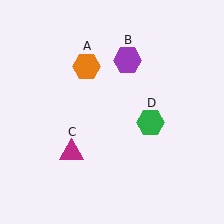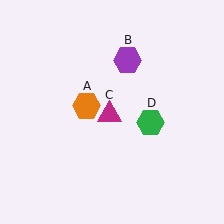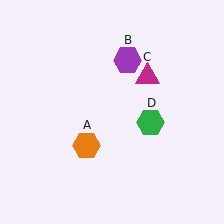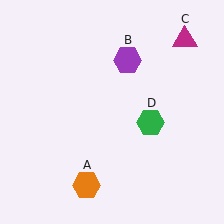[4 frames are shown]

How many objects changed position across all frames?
2 objects changed position: orange hexagon (object A), magenta triangle (object C).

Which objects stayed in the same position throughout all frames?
Purple hexagon (object B) and green hexagon (object D) remained stationary.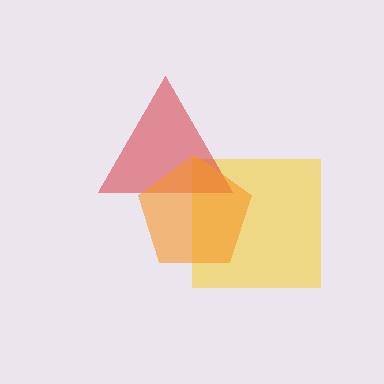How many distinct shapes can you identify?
There are 3 distinct shapes: a yellow square, a red triangle, an orange pentagon.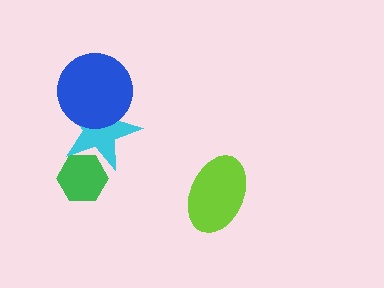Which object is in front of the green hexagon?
The cyan star is in front of the green hexagon.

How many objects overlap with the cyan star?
2 objects overlap with the cyan star.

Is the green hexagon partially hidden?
Yes, it is partially covered by another shape.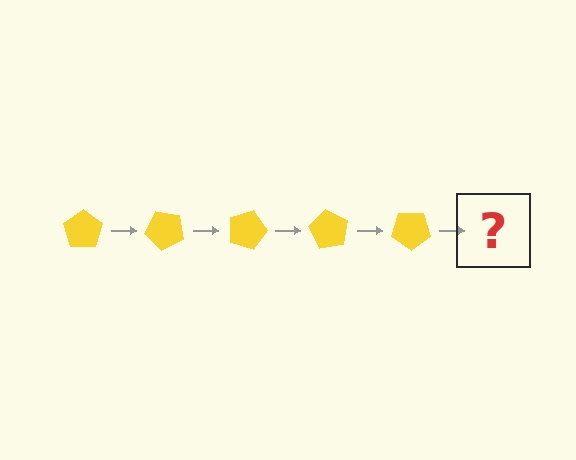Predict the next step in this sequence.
The next step is a yellow pentagon rotated 225 degrees.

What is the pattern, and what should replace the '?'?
The pattern is that the pentagon rotates 45 degrees each step. The '?' should be a yellow pentagon rotated 225 degrees.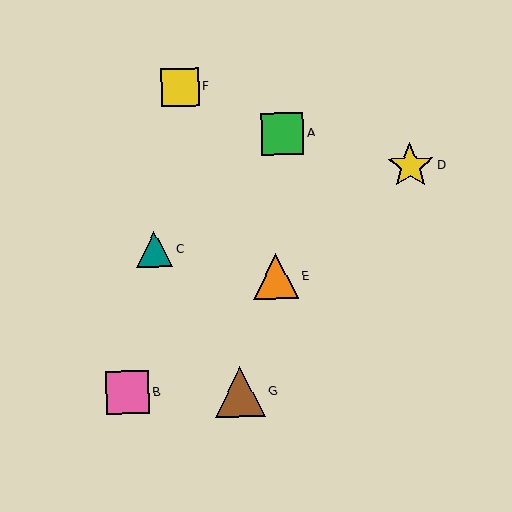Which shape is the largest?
The brown triangle (labeled G) is the largest.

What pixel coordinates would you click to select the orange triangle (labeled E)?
Click at (276, 276) to select the orange triangle E.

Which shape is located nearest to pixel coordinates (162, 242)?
The teal triangle (labeled C) at (154, 249) is nearest to that location.